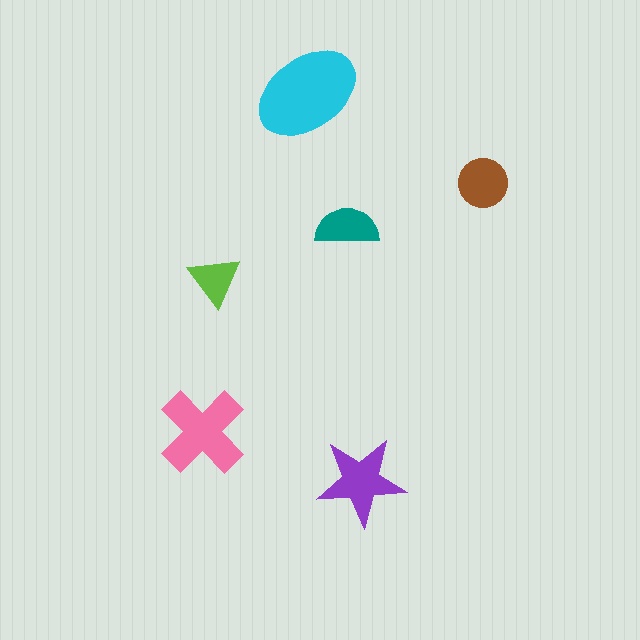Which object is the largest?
The cyan ellipse.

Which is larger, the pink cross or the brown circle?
The pink cross.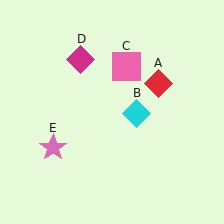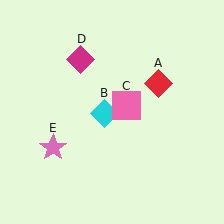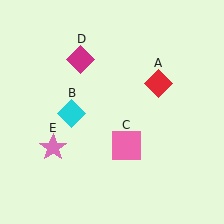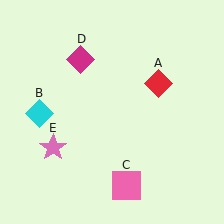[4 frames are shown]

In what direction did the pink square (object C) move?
The pink square (object C) moved down.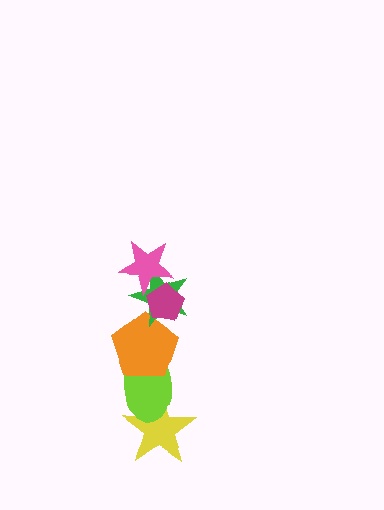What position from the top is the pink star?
The pink star is 2nd from the top.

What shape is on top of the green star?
The pink star is on top of the green star.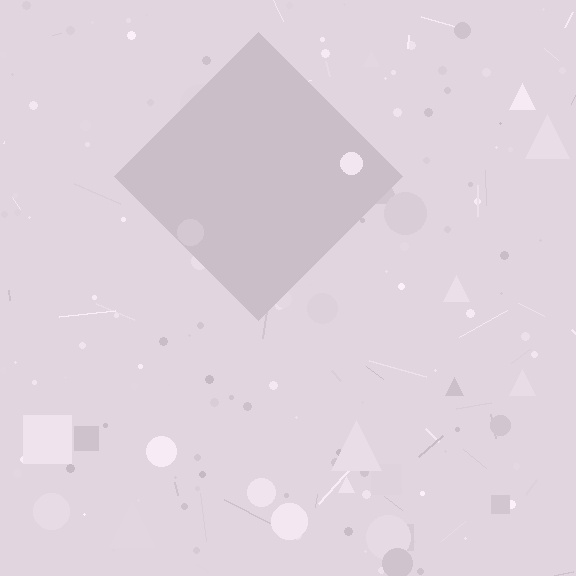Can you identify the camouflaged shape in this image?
The camouflaged shape is a diamond.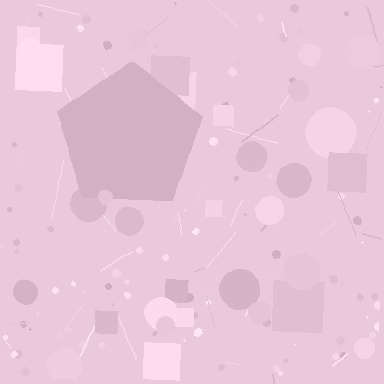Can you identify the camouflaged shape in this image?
The camouflaged shape is a pentagon.